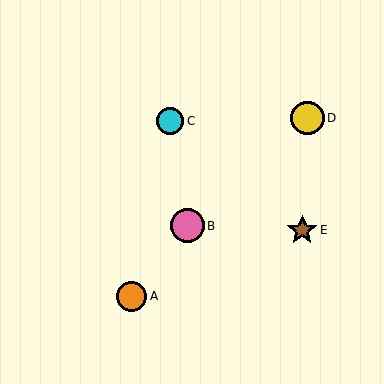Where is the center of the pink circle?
The center of the pink circle is at (187, 226).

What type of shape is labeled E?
Shape E is a brown star.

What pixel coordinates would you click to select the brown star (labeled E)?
Click at (302, 230) to select the brown star E.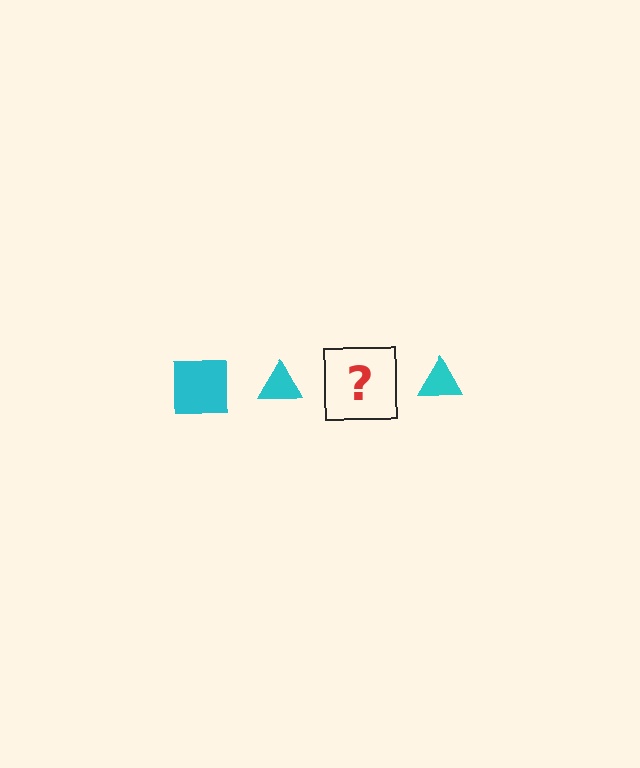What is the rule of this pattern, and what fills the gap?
The rule is that the pattern cycles through square, triangle shapes in cyan. The gap should be filled with a cyan square.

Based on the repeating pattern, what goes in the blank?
The blank should be a cyan square.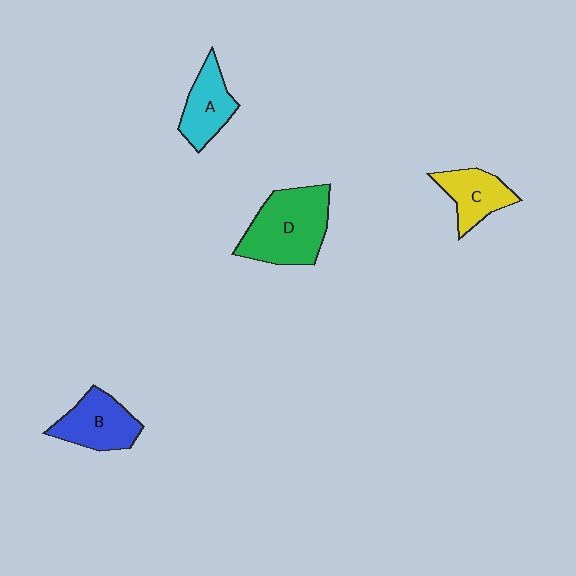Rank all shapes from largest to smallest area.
From largest to smallest: D (green), B (blue), A (cyan), C (yellow).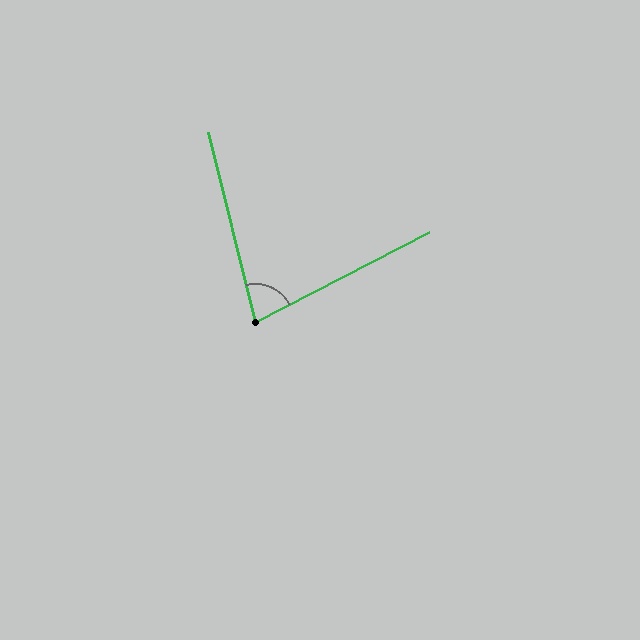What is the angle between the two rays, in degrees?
Approximately 76 degrees.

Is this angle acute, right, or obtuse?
It is acute.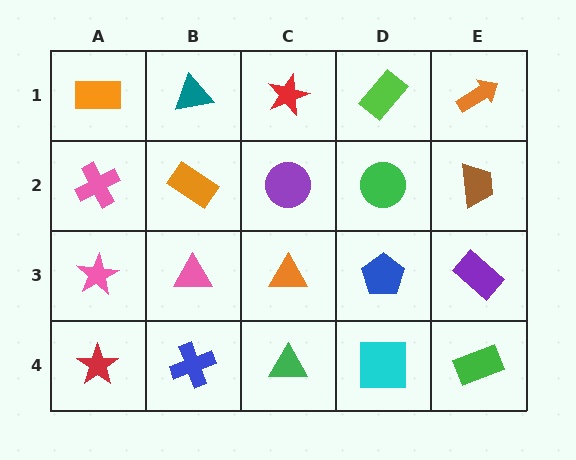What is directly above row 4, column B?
A pink triangle.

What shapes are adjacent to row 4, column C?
An orange triangle (row 3, column C), a blue cross (row 4, column B), a cyan square (row 4, column D).